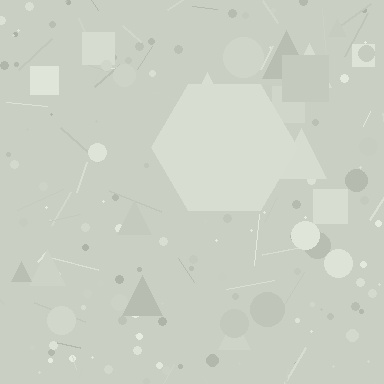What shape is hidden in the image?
A hexagon is hidden in the image.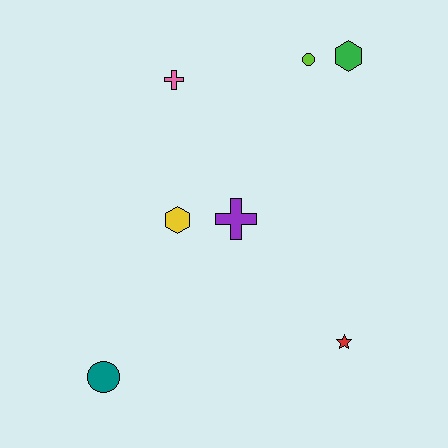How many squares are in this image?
There are no squares.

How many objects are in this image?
There are 7 objects.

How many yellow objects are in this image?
There is 1 yellow object.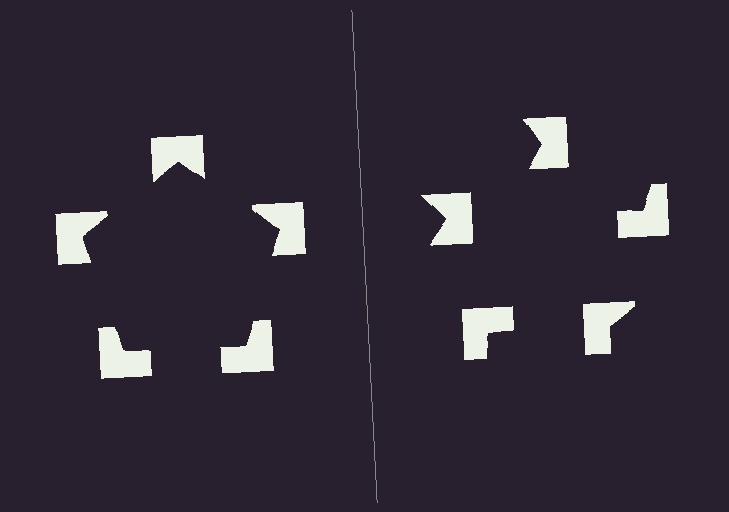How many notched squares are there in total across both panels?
10 — 5 on each side.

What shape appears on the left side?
An illusory pentagon.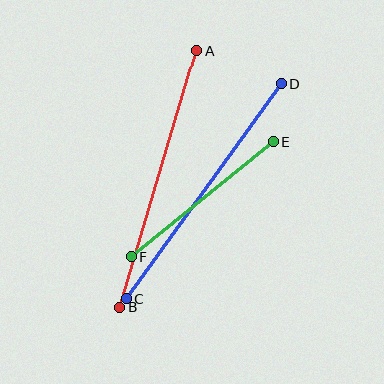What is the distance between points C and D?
The distance is approximately 265 pixels.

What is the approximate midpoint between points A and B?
The midpoint is at approximately (158, 179) pixels.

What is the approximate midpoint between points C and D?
The midpoint is at approximately (204, 191) pixels.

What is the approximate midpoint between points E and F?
The midpoint is at approximately (202, 199) pixels.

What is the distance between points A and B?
The distance is approximately 267 pixels.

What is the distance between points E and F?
The distance is approximately 183 pixels.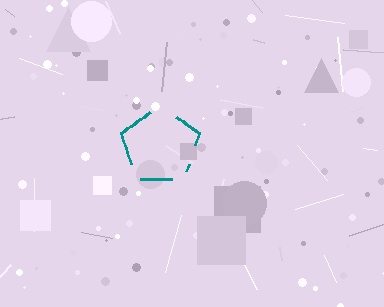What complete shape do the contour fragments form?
The contour fragments form a pentagon.